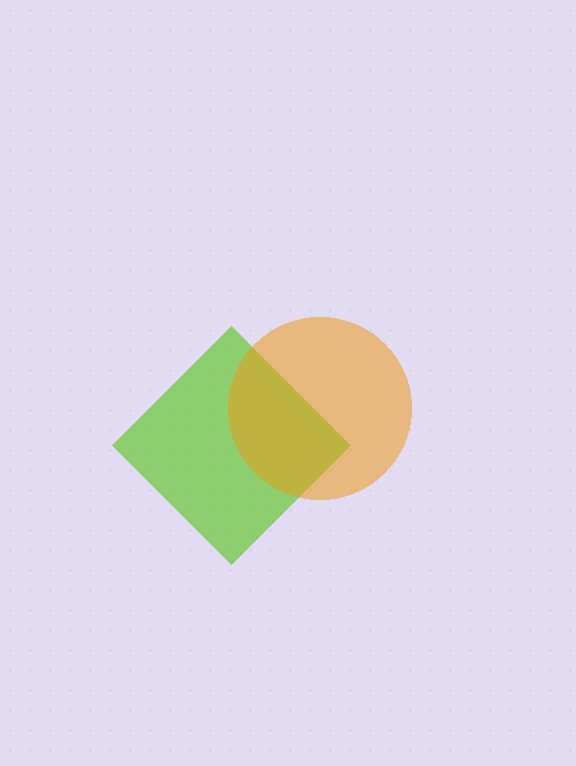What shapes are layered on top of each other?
The layered shapes are: a lime diamond, an orange circle.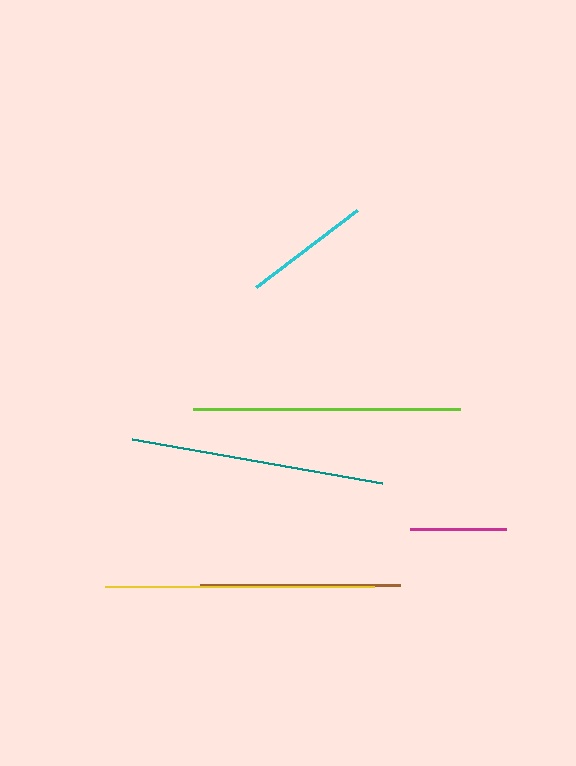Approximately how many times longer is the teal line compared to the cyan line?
The teal line is approximately 2.0 times the length of the cyan line.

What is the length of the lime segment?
The lime segment is approximately 267 pixels long.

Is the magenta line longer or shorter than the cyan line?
The cyan line is longer than the magenta line.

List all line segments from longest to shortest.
From longest to shortest: yellow, lime, teal, brown, cyan, magenta.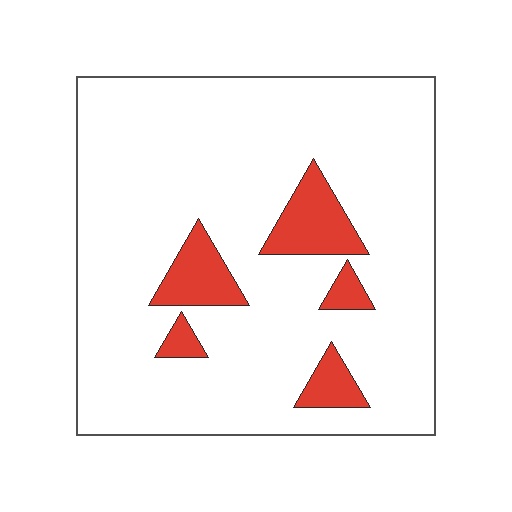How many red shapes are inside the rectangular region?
5.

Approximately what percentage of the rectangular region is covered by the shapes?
Approximately 10%.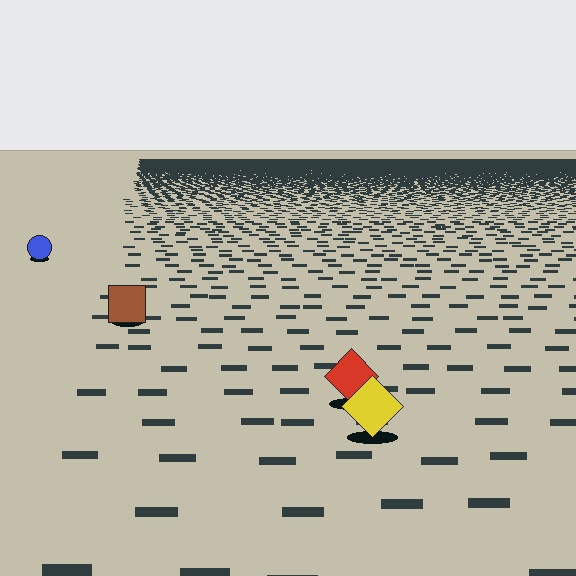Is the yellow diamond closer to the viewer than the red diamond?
Yes. The yellow diamond is closer — you can tell from the texture gradient: the ground texture is coarser near it.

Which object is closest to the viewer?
The yellow diamond is closest. The texture marks near it are larger and more spread out.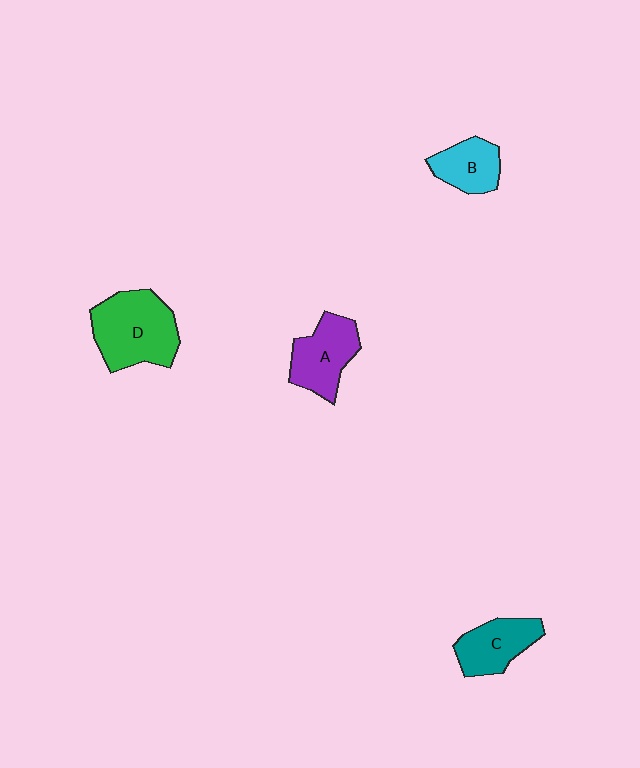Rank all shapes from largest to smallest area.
From largest to smallest: D (green), A (purple), C (teal), B (cyan).